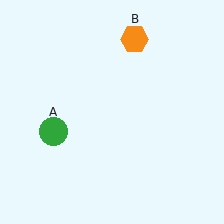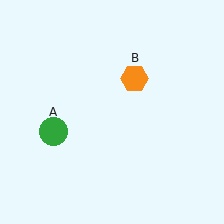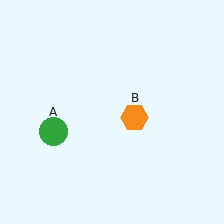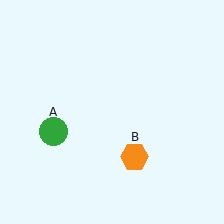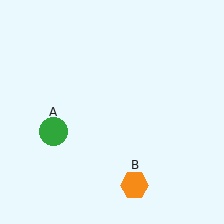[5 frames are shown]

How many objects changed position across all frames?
1 object changed position: orange hexagon (object B).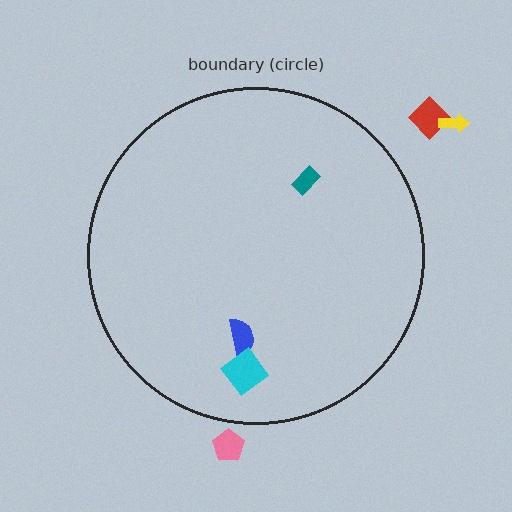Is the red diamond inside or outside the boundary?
Outside.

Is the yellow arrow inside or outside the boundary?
Outside.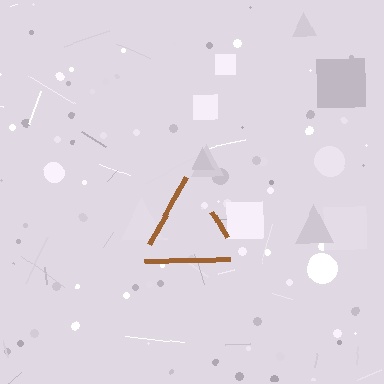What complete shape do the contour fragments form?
The contour fragments form a triangle.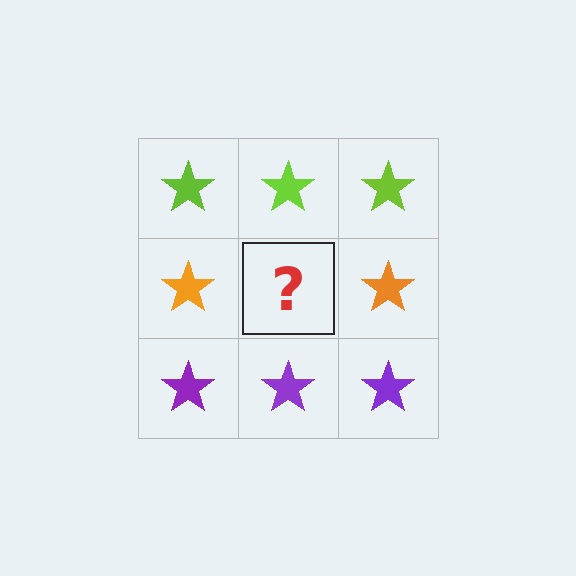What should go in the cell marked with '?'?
The missing cell should contain an orange star.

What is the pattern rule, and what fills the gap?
The rule is that each row has a consistent color. The gap should be filled with an orange star.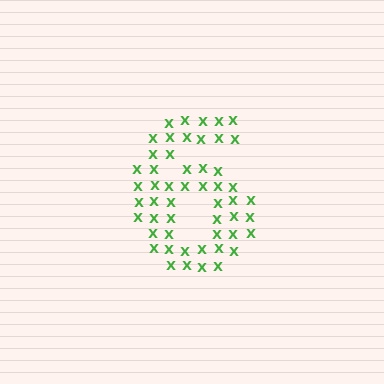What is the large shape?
The large shape is the digit 6.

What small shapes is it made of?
It is made of small letter X's.